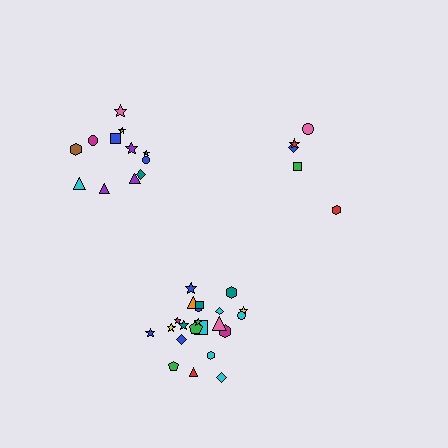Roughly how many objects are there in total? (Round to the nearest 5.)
Roughly 40 objects in total.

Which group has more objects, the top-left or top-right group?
The top-left group.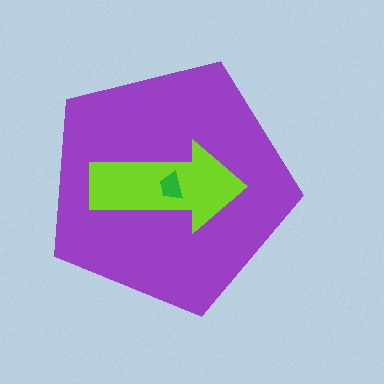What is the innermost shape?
The green trapezoid.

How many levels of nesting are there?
3.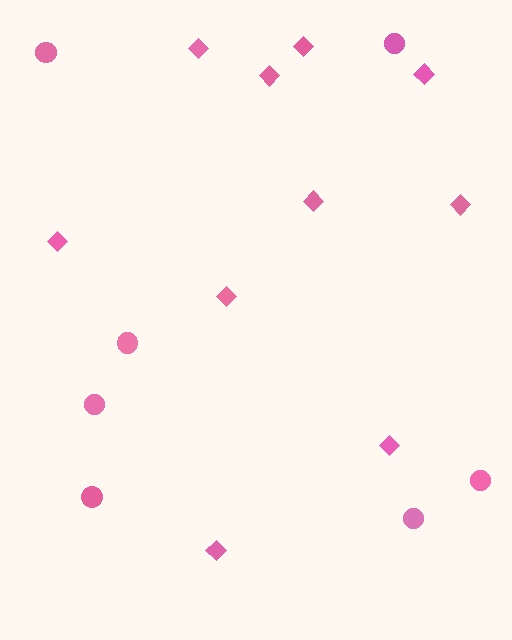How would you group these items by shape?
There are 2 groups: one group of diamonds (10) and one group of circles (7).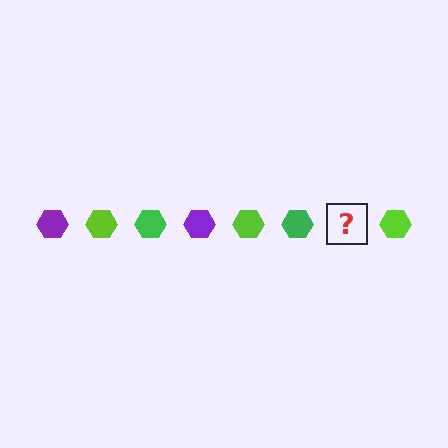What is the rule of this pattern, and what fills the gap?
The rule is that the pattern cycles through purple, lime, green hexagons. The gap should be filled with a purple hexagon.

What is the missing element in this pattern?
The missing element is a purple hexagon.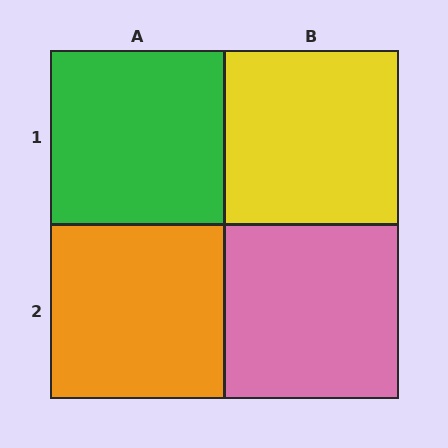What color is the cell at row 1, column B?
Yellow.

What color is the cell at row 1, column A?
Green.